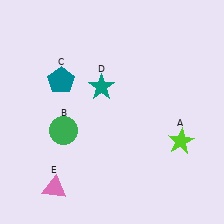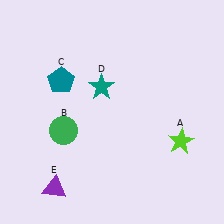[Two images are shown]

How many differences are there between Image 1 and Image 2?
There is 1 difference between the two images.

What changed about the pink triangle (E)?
In Image 1, E is pink. In Image 2, it changed to purple.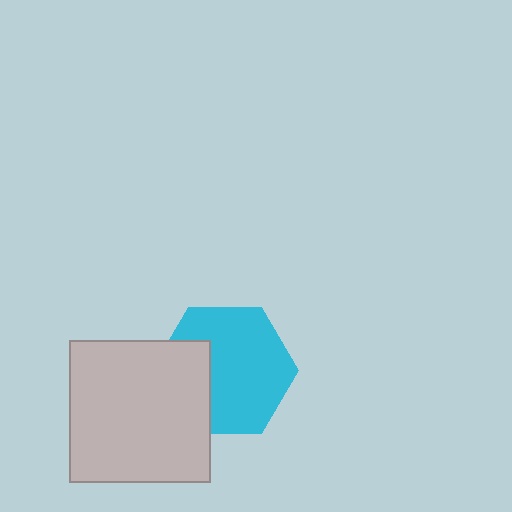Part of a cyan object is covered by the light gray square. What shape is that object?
It is a hexagon.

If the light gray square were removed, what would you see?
You would see the complete cyan hexagon.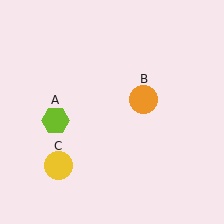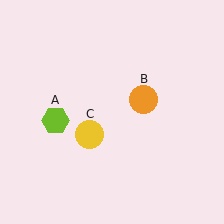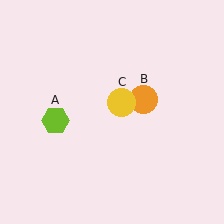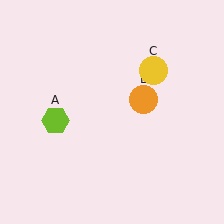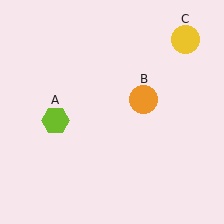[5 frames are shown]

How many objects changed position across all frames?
1 object changed position: yellow circle (object C).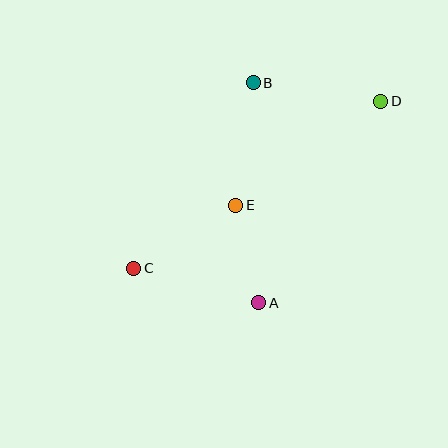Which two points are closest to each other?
Points A and E are closest to each other.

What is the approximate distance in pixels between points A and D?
The distance between A and D is approximately 235 pixels.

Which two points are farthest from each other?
Points C and D are farthest from each other.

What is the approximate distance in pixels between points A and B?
The distance between A and B is approximately 220 pixels.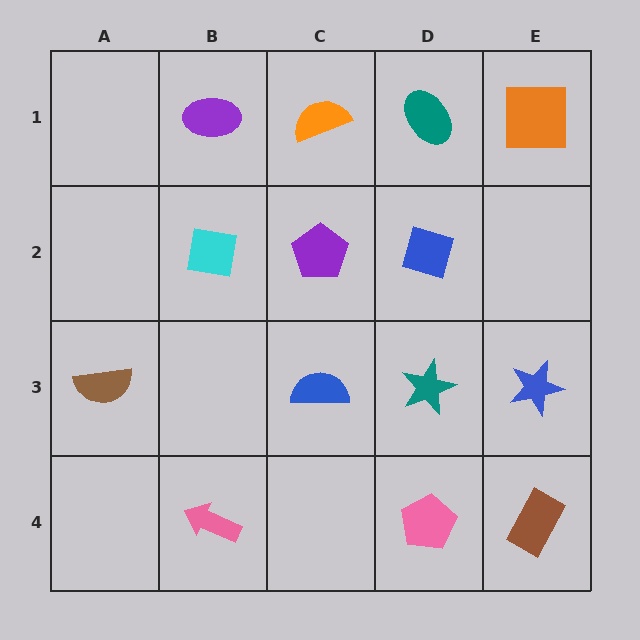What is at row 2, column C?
A purple pentagon.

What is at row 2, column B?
A cyan square.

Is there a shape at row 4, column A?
No, that cell is empty.